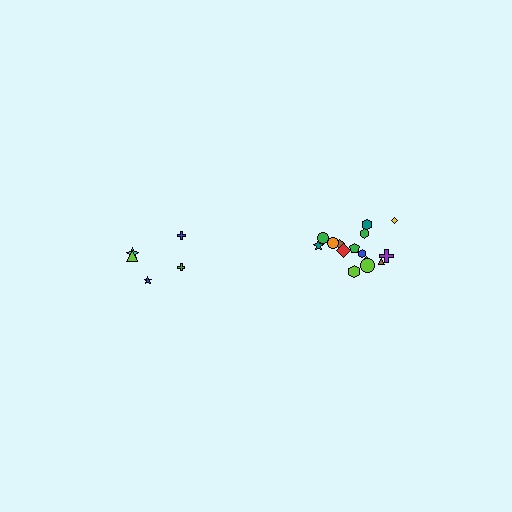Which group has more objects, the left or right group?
The right group.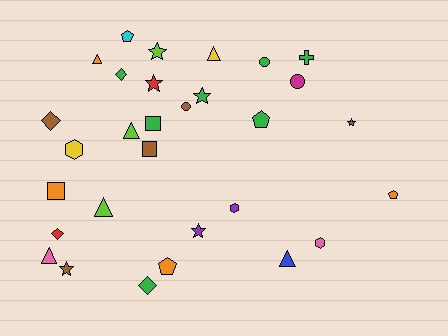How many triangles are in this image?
There are 6 triangles.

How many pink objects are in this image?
There are 2 pink objects.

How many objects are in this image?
There are 30 objects.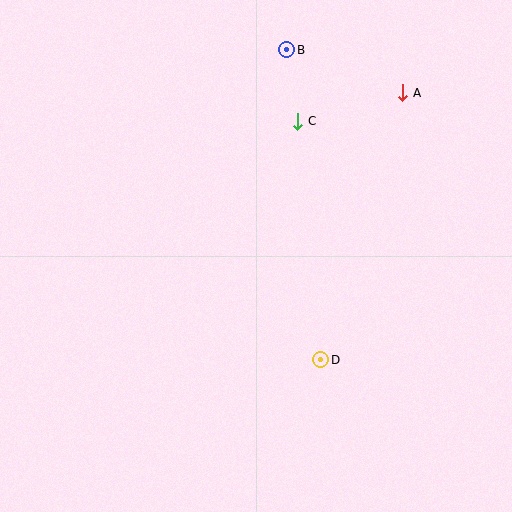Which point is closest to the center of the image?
Point D at (321, 360) is closest to the center.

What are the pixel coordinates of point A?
Point A is at (403, 93).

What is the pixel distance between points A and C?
The distance between A and C is 109 pixels.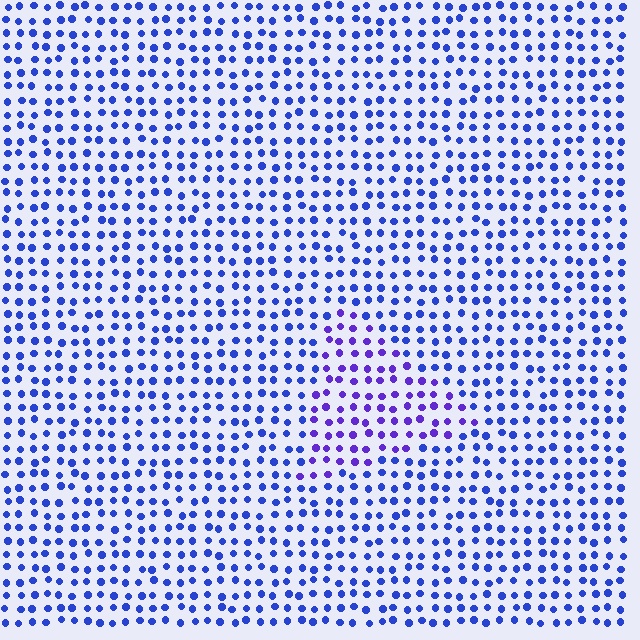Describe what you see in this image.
The image is filled with small blue elements in a uniform arrangement. A triangle-shaped region is visible where the elements are tinted to a slightly different hue, forming a subtle color boundary.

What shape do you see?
I see a triangle.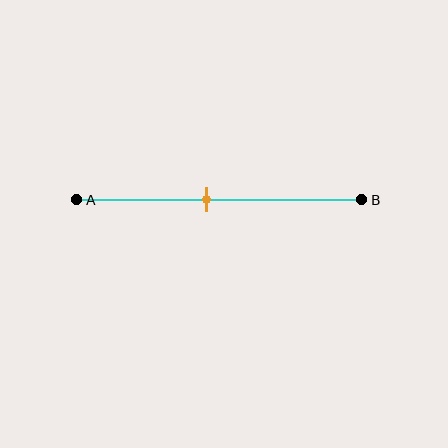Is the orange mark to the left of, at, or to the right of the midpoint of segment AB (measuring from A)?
The orange mark is to the left of the midpoint of segment AB.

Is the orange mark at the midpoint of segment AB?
No, the mark is at about 45% from A, not at the 50% midpoint.